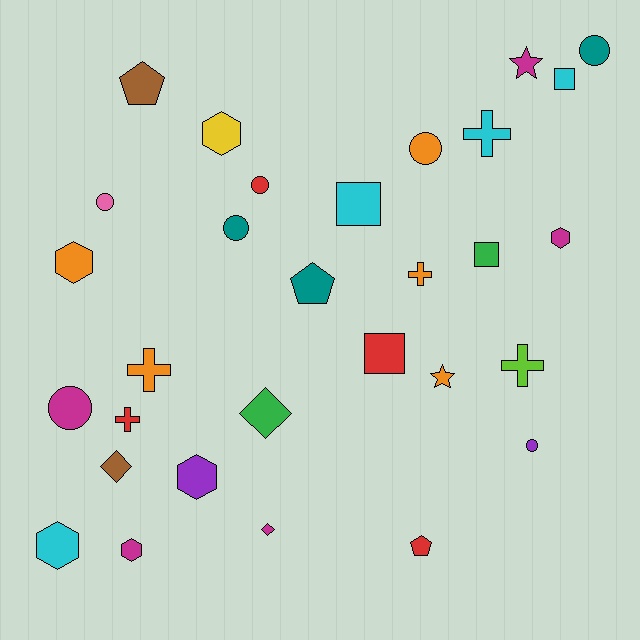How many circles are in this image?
There are 7 circles.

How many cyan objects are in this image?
There are 4 cyan objects.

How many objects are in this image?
There are 30 objects.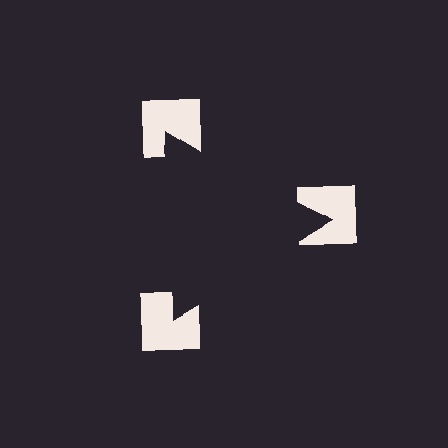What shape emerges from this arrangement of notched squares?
An illusory triangle — its edges are inferred from the aligned wedge cuts in the notched squares, not physically drawn.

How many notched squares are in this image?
There are 3 — one at each vertex of the illusory triangle.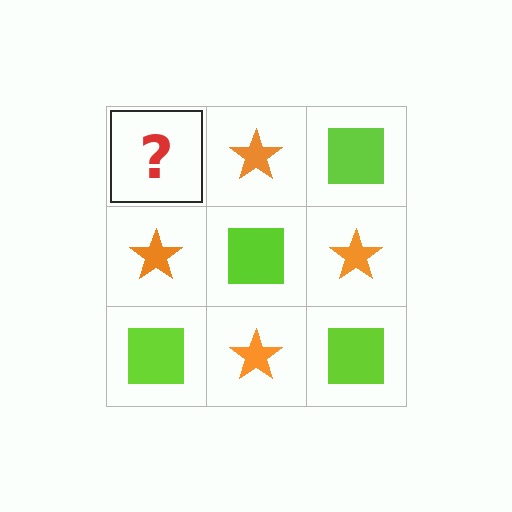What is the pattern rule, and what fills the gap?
The rule is that it alternates lime square and orange star in a checkerboard pattern. The gap should be filled with a lime square.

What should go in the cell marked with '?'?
The missing cell should contain a lime square.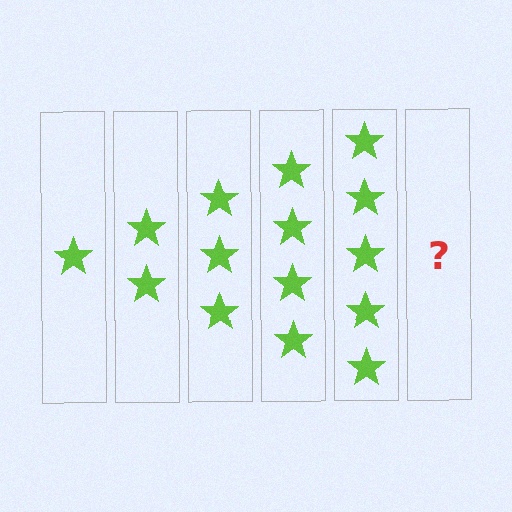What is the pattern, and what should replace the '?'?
The pattern is that each step adds one more star. The '?' should be 6 stars.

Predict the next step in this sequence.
The next step is 6 stars.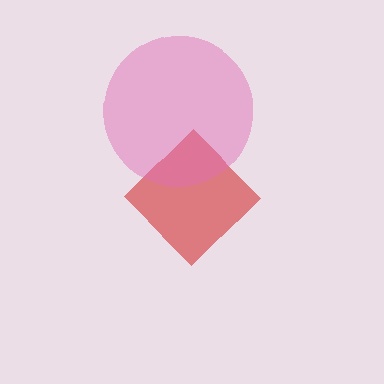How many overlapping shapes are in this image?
There are 2 overlapping shapes in the image.